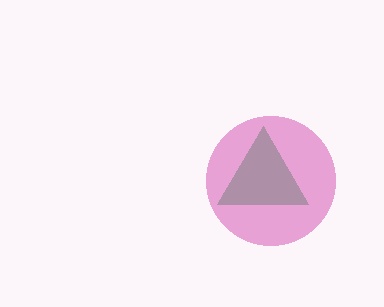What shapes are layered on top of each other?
The layered shapes are: a green triangle, a magenta circle.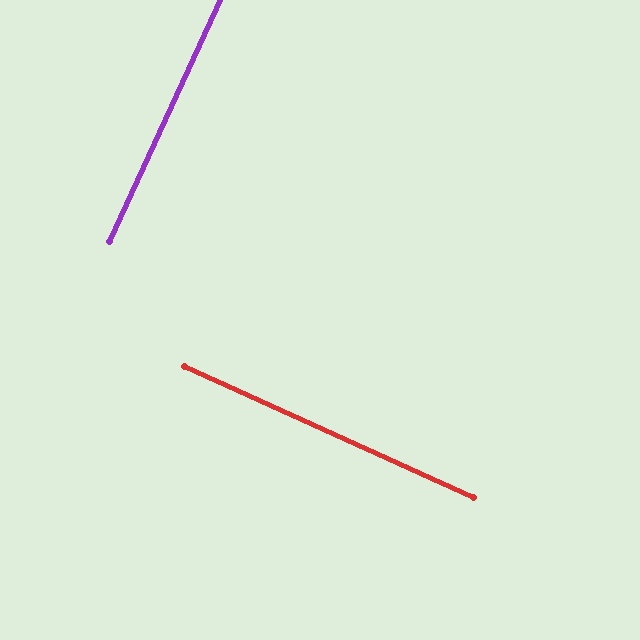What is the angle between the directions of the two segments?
Approximately 90 degrees.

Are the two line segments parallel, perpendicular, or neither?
Perpendicular — they meet at approximately 90°.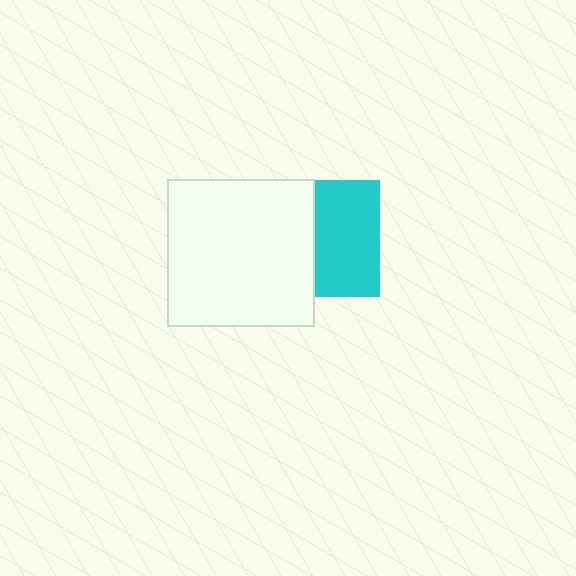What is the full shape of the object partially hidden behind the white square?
The partially hidden object is a cyan square.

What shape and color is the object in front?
The object in front is a white square.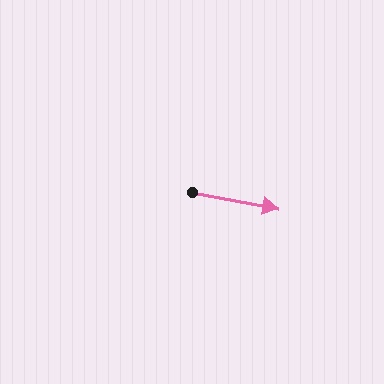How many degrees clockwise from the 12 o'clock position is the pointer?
Approximately 101 degrees.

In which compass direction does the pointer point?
East.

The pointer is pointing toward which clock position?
Roughly 3 o'clock.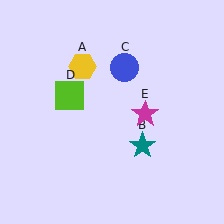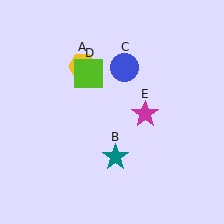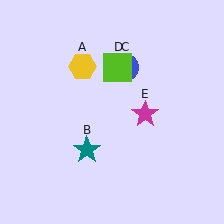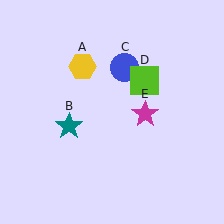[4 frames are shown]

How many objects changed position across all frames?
2 objects changed position: teal star (object B), lime square (object D).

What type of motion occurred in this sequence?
The teal star (object B), lime square (object D) rotated clockwise around the center of the scene.